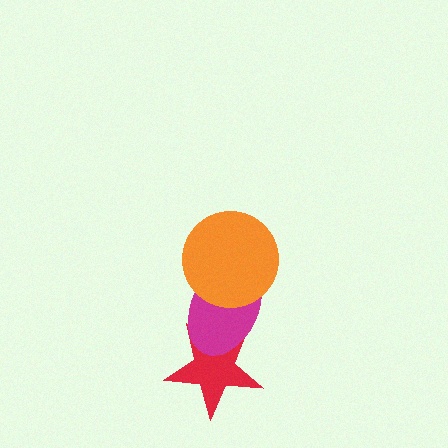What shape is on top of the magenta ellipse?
The orange circle is on top of the magenta ellipse.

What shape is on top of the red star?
The magenta ellipse is on top of the red star.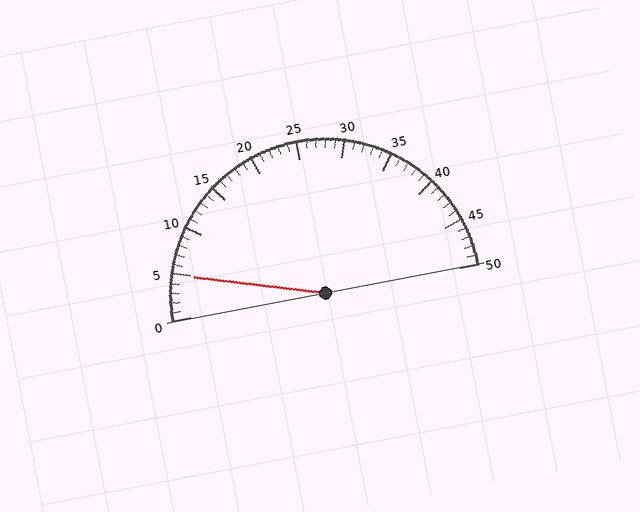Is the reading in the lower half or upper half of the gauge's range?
The reading is in the lower half of the range (0 to 50).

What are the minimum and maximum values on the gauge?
The gauge ranges from 0 to 50.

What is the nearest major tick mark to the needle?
The nearest major tick mark is 5.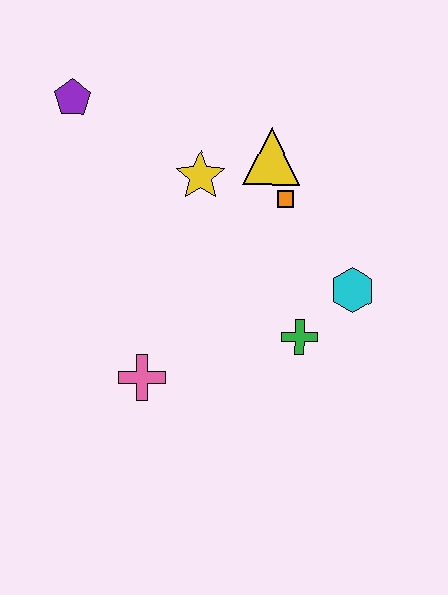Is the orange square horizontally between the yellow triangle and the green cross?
Yes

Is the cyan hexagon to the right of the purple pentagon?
Yes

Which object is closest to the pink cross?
The green cross is closest to the pink cross.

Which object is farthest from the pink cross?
The purple pentagon is farthest from the pink cross.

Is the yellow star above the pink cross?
Yes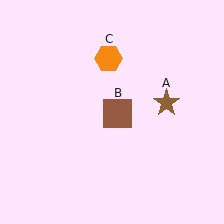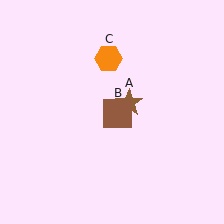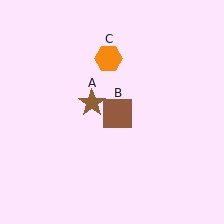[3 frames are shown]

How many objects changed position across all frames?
1 object changed position: brown star (object A).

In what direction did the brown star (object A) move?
The brown star (object A) moved left.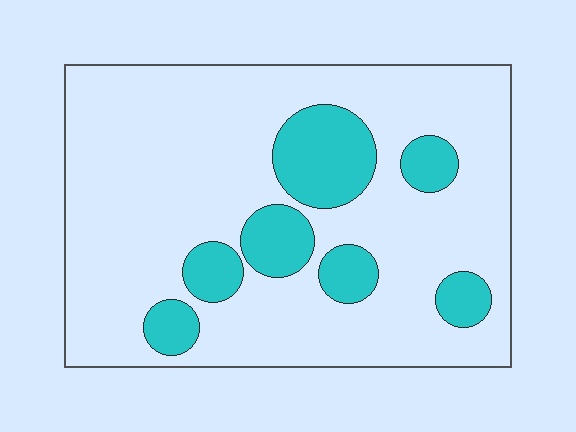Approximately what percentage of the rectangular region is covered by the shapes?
Approximately 20%.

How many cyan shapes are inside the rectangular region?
7.